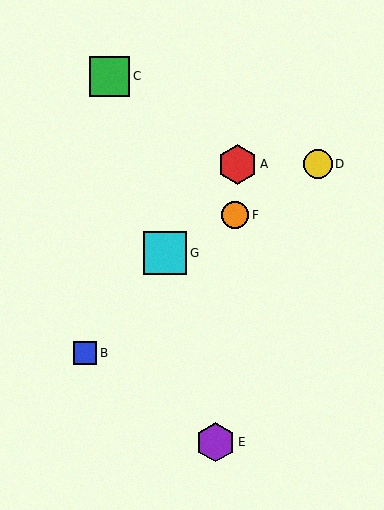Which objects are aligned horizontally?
Objects A, D are aligned horizontally.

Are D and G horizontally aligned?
No, D is at y≈164 and G is at y≈253.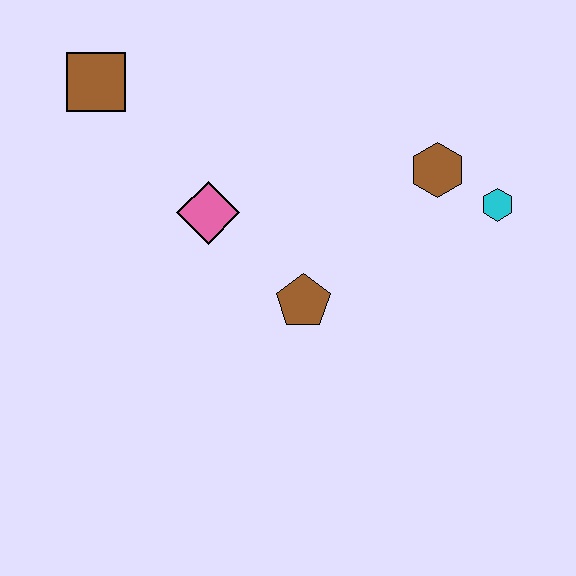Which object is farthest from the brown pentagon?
The brown square is farthest from the brown pentagon.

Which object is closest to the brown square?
The pink diamond is closest to the brown square.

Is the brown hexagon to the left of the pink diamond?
No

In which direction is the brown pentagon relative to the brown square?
The brown pentagon is below the brown square.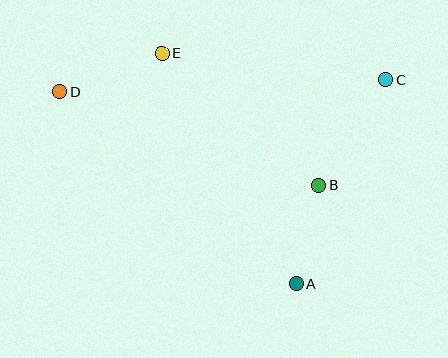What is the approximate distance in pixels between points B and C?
The distance between B and C is approximately 125 pixels.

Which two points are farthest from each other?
Points C and D are farthest from each other.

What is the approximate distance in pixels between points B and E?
The distance between B and E is approximately 205 pixels.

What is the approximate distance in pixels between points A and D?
The distance between A and D is approximately 305 pixels.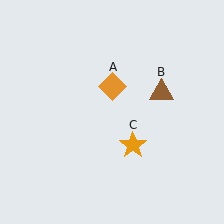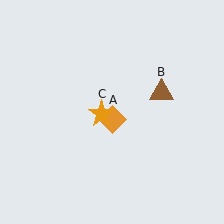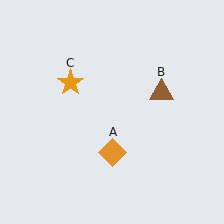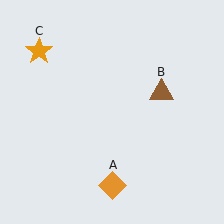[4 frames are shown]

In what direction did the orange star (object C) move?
The orange star (object C) moved up and to the left.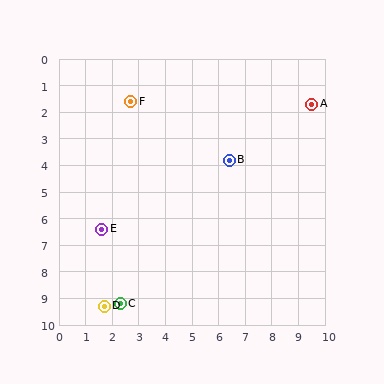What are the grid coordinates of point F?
Point F is at approximately (2.7, 1.6).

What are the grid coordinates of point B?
Point B is at approximately (6.4, 3.8).